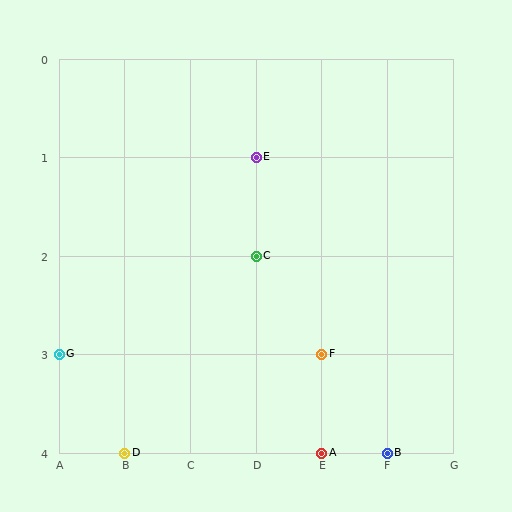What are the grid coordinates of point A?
Point A is at grid coordinates (E, 4).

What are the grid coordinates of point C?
Point C is at grid coordinates (D, 2).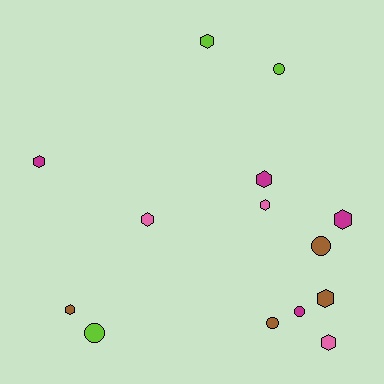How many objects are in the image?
There are 14 objects.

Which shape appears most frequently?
Hexagon, with 9 objects.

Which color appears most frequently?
Brown, with 4 objects.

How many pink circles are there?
There are no pink circles.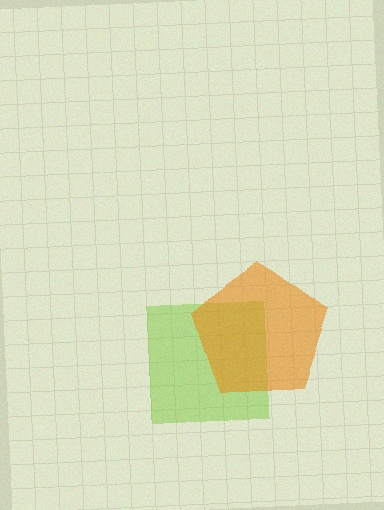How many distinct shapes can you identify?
There are 2 distinct shapes: a lime square, an orange pentagon.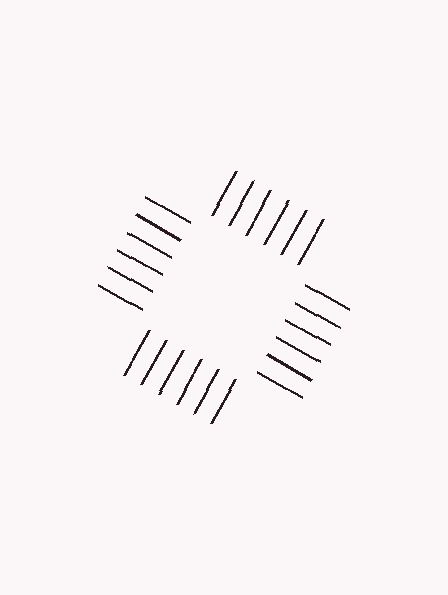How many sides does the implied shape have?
4 sides — the line-ends trace a square.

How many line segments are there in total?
24 — 6 along each of the 4 edges.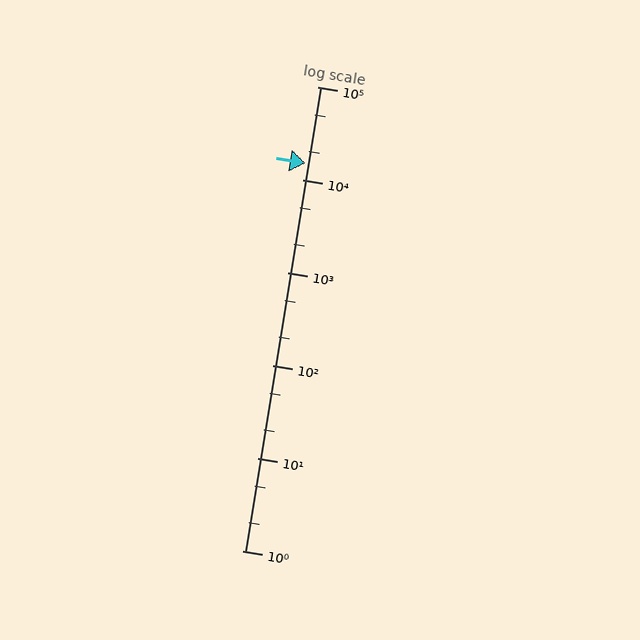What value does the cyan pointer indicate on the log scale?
The pointer indicates approximately 15000.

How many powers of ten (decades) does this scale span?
The scale spans 5 decades, from 1 to 100000.